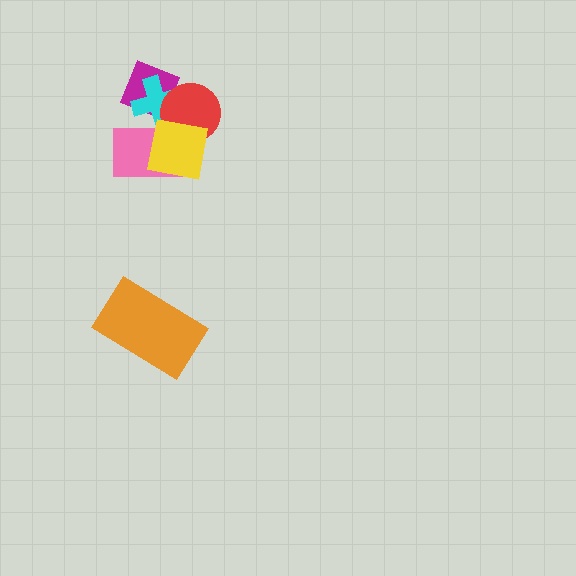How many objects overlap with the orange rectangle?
0 objects overlap with the orange rectangle.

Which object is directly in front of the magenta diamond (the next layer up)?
The cyan cross is directly in front of the magenta diamond.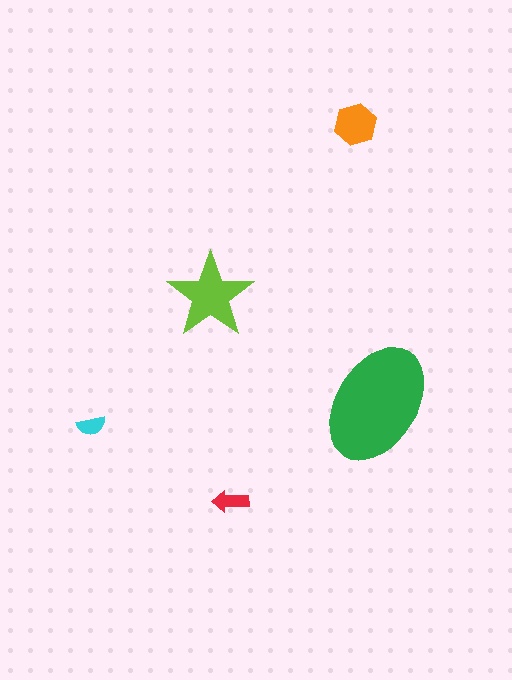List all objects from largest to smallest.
The green ellipse, the lime star, the orange hexagon, the red arrow, the cyan semicircle.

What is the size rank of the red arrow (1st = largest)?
4th.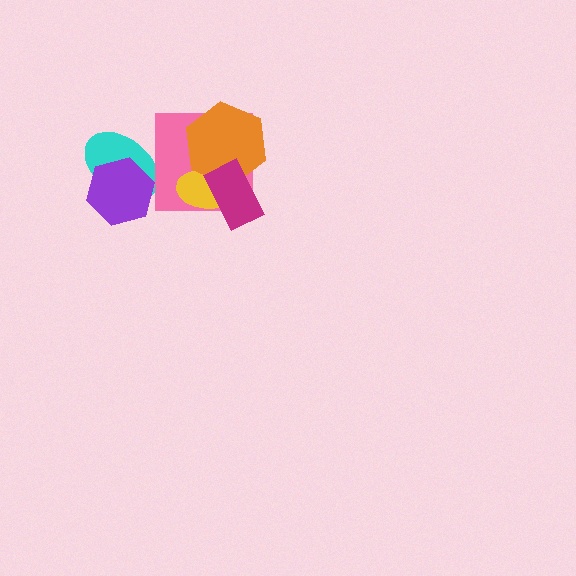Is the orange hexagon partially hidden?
Yes, it is partially covered by another shape.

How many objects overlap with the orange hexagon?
3 objects overlap with the orange hexagon.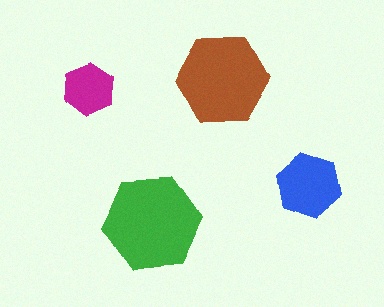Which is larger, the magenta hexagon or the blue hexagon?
The blue one.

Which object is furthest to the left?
The magenta hexagon is leftmost.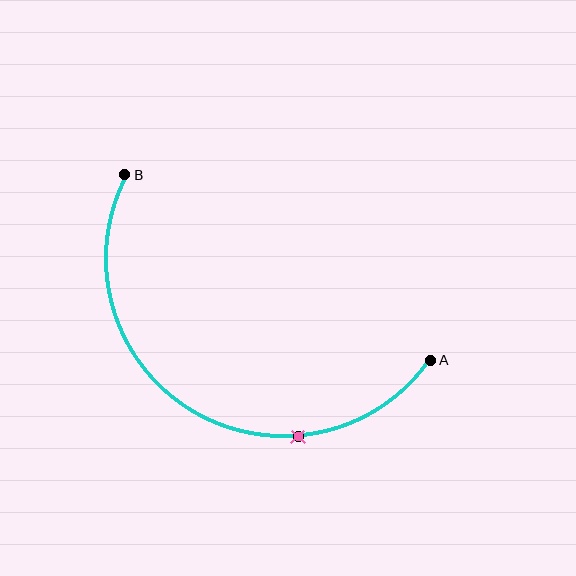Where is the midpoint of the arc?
The arc midpoint is the point on the curve farthest from the straight line joining A and B. It sits below that line.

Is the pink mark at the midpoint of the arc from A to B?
No. The pink mark lies on the arc but is closer to endpoint A. The arc midpoint would be at the point on the curve equidistant along the arc from both A and B.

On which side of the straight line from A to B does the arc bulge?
The arc bulges below the straight line connecting A and B.